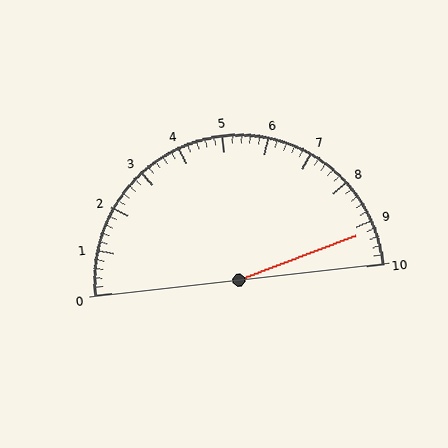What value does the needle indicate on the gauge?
The needle indicates approximately 9.2.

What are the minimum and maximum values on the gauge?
The gauge ranges from 0 to 10.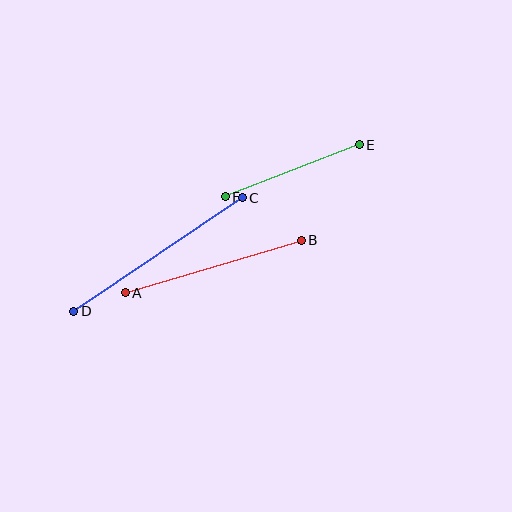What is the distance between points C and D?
The distance is approximately 203 pixels.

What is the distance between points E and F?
The distance is approximately 144 pixels.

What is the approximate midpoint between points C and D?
The midpoint is at approximately (158, 255) pixels.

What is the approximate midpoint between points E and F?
The midpoint is at approximately (292, 171) pixels.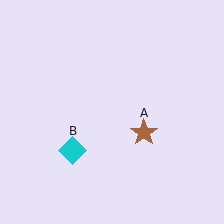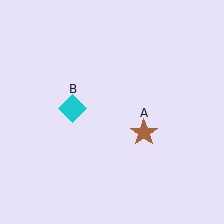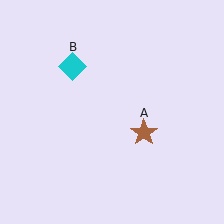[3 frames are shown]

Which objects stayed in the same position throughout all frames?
Brown star (object A) remained stationary.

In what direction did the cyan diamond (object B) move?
The cyan diamond (object B) moved up.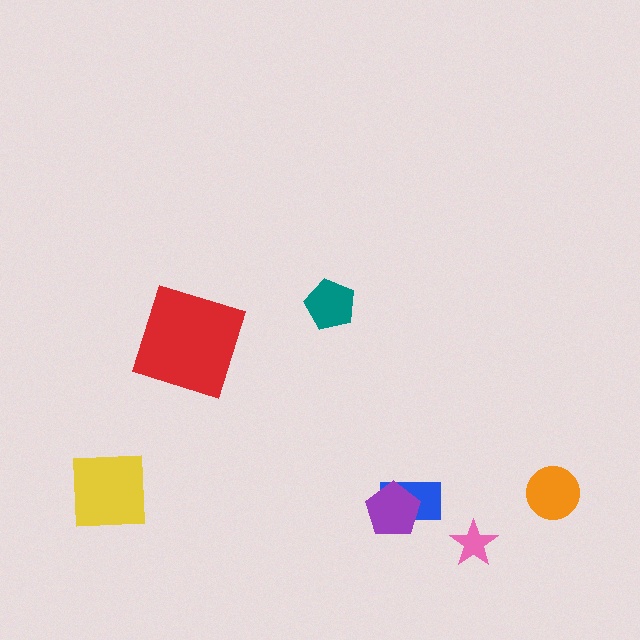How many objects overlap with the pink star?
0 objects overlap with the pink star.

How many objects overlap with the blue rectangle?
1 object overlaps with the blue rectangle.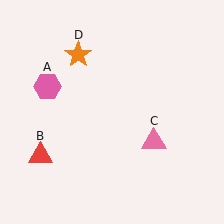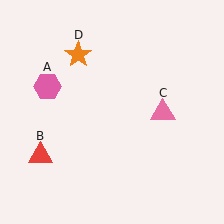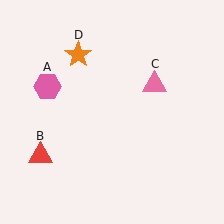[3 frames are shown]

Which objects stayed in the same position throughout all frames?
Pink hexagon (object A) and red triangle (object B) and orange star (object D) remained stationary.